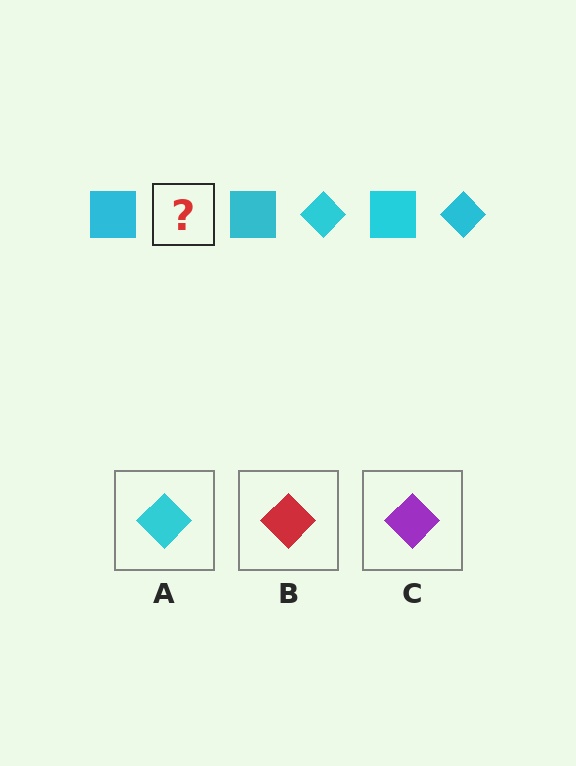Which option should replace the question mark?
Option A.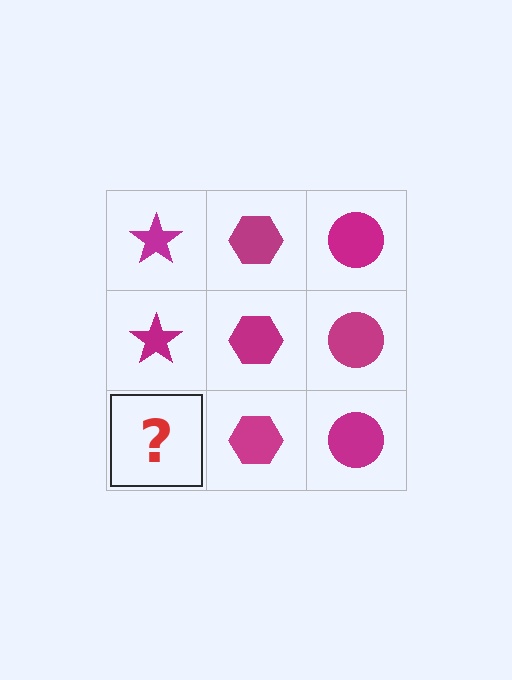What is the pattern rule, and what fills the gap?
The rule is that each column has a consistent shape. The gap should be filled with a magenta star.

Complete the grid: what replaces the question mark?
The question mark should be replaced with a magenta star.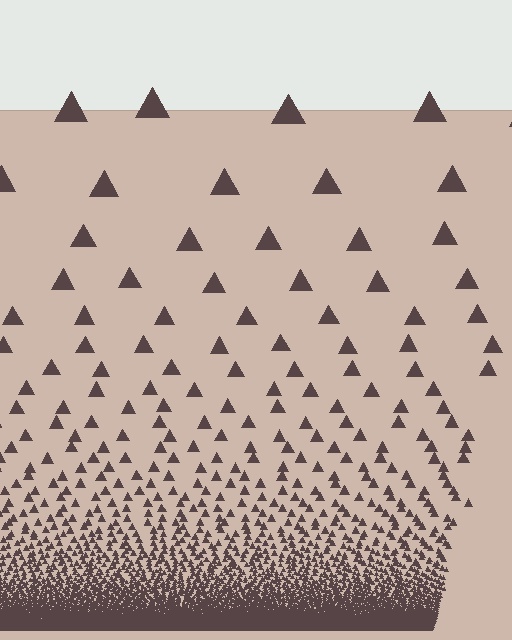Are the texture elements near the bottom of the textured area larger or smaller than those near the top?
Smaller. The gradient is inverted — elements near the bottom are smaller and denser.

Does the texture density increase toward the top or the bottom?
Density increases toward the bottom.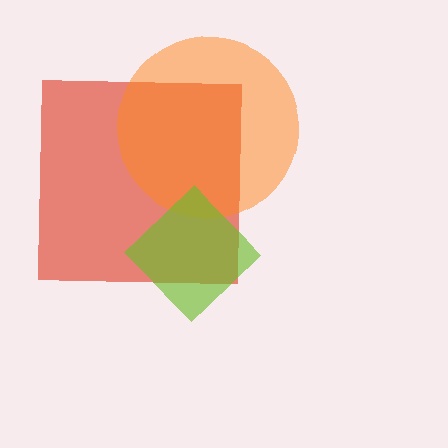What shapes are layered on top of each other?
The layered shapes are: a red square, an orange circle, a lime diamond.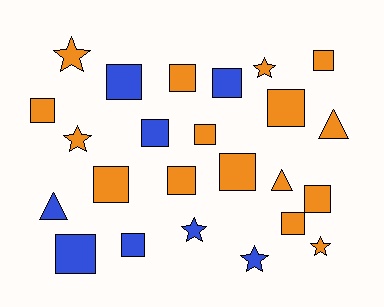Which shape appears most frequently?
Square, with 15 objects.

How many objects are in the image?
There are 24 objects.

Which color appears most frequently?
Orange, with 16 objects.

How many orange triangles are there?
There are 2 orange triangles.